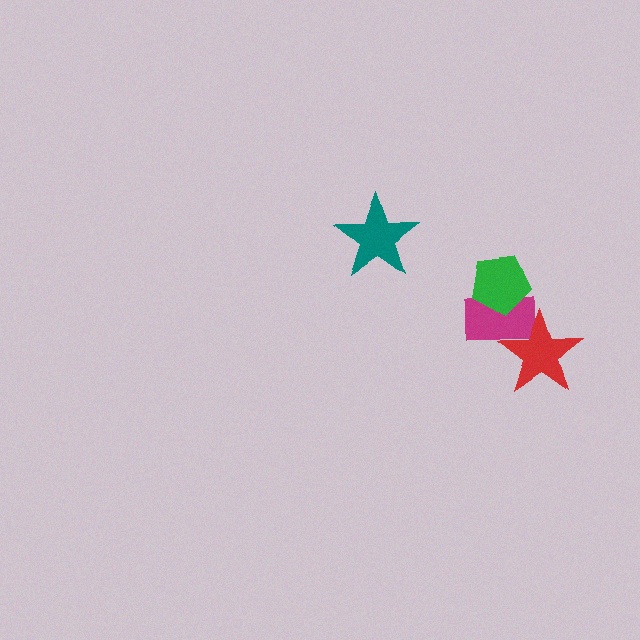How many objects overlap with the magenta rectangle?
2 objects overlap with the magenta rectangle.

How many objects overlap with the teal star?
0 objects overlap with the teal star.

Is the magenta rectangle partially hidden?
Yes, it is partially covered by another shape.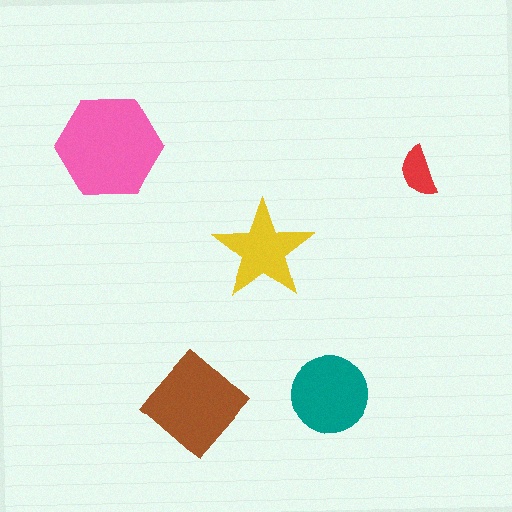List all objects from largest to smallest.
The pink hexagon, the brown diamond, the teal circle, the yellow star, the red semicircle.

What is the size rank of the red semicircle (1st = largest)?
5th.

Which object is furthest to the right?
The red semicircle is rightmost.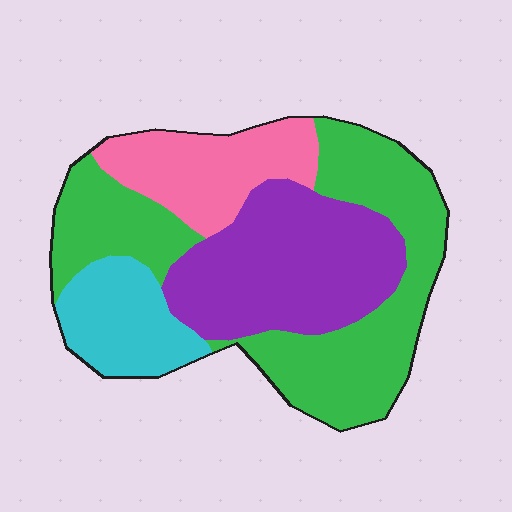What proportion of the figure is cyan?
Cyan takes up about one eighth (1/8) of the figure.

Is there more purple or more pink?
Purple.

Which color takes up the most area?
Green, at roughly 40%.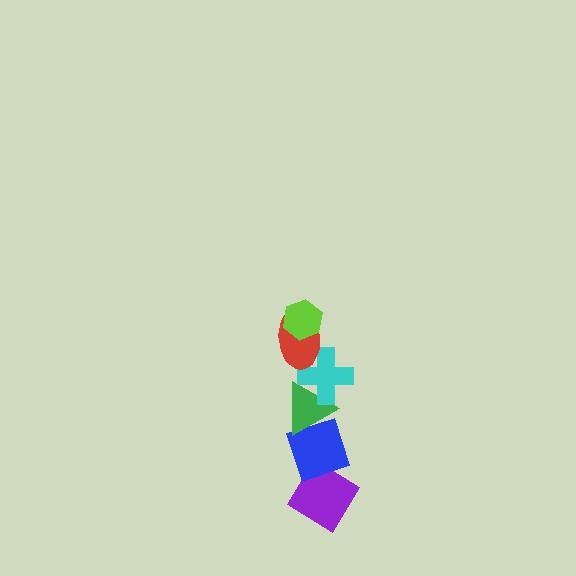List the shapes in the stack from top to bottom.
From top to bottom: the lime hexagon, the red ellipse, the cyan cross, the green triangle, the blue diamond, the purple diamond.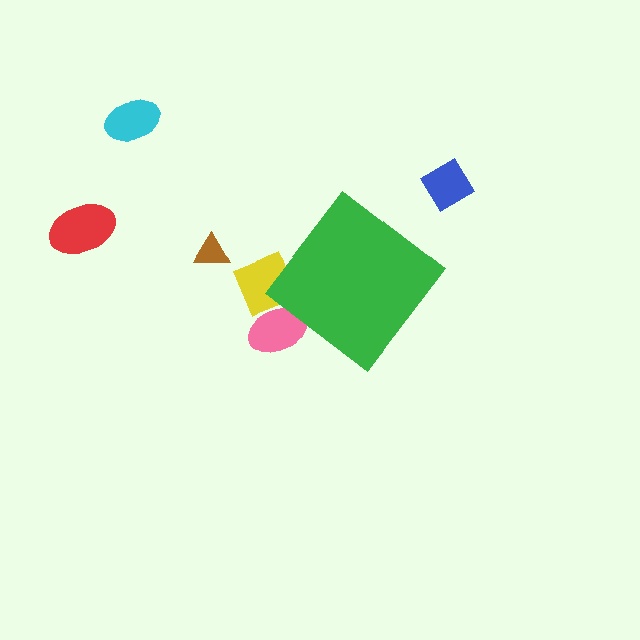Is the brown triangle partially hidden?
No, the brown triangle is fully visible.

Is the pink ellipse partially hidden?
Yes, the pink ellipse is partially hidden behind the green diamond.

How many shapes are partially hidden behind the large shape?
2 shapes are partially hidden.